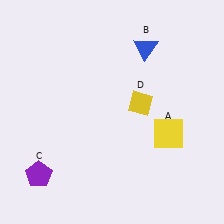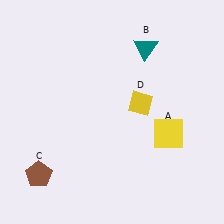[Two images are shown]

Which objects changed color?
B changed from blue to teal. C changed from purple to brown.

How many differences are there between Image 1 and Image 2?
There are 2 differences between the two images.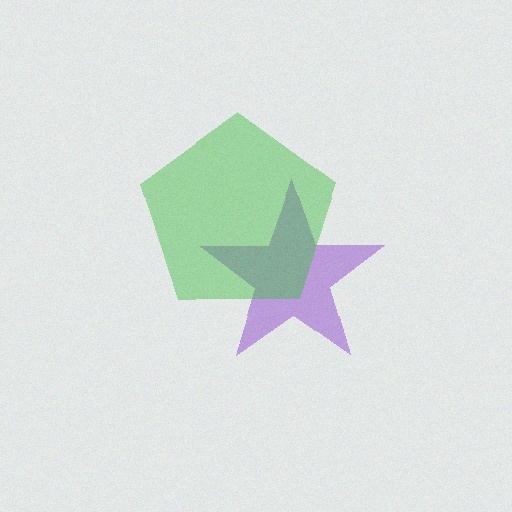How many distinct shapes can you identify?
There are 2 distinct shapes: a purple star, a green pentagon.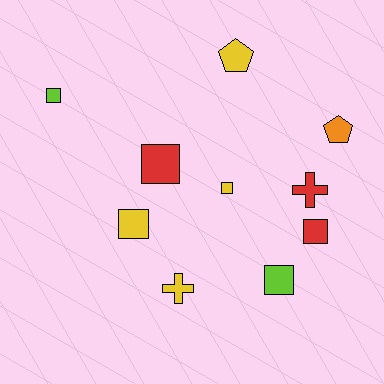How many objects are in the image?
There are 10 objects.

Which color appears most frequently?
Yellow, with 4 objects.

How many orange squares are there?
There are no orange squares.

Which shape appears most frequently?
Square, with 6 objects.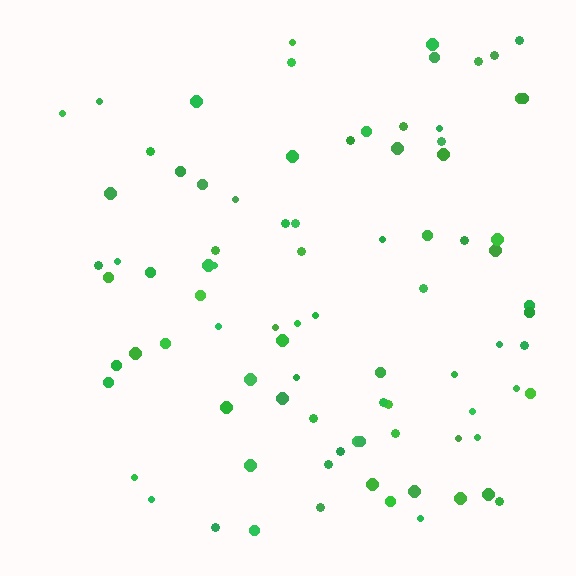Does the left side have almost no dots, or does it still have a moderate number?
Still a moderate number, just noticeably fewer than the right.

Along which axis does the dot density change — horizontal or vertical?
Horizontal.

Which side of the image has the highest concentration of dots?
The right.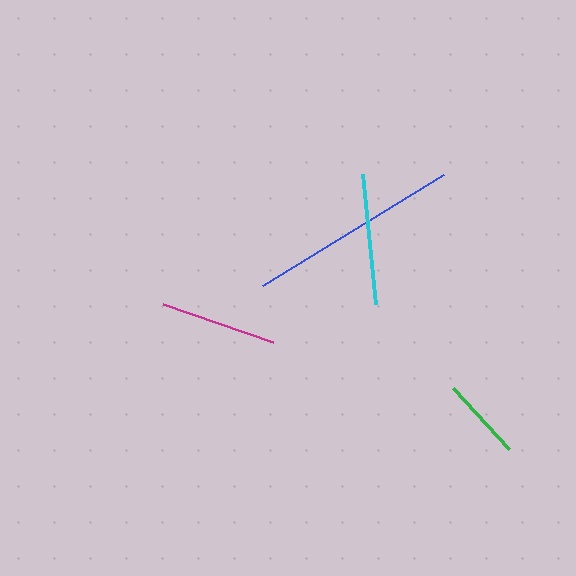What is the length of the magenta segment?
The magenta segment is approximately 117 pixels long.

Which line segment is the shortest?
The green line is the shortest at approximately 83 pixels.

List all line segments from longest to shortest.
From longest to shortest: blue, cyan, magenta, green.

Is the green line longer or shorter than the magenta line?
The magenta line is longer than the green line.